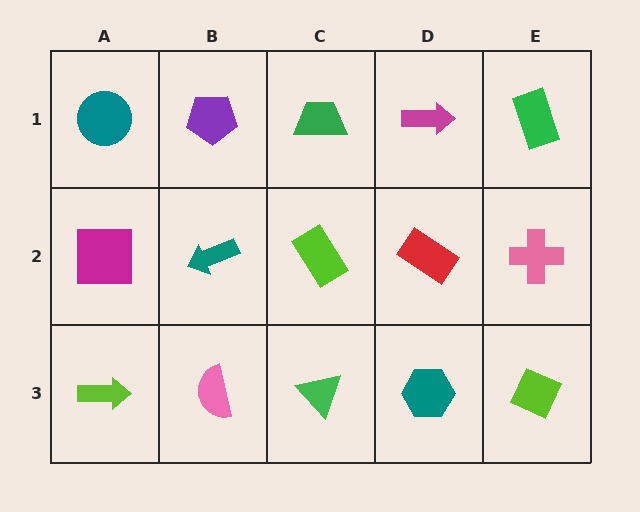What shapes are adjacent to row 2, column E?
A green rectangle (row 1, column E), a lime diamond (row 3, column E), a red rectangle (row 2, column D).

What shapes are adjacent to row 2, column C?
A green trapezoid (row 1, column C), a green triangle (row 3, column C), a teal arrow (row 2, column B), a red rectangle (row 2, column D).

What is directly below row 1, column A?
A magenta square.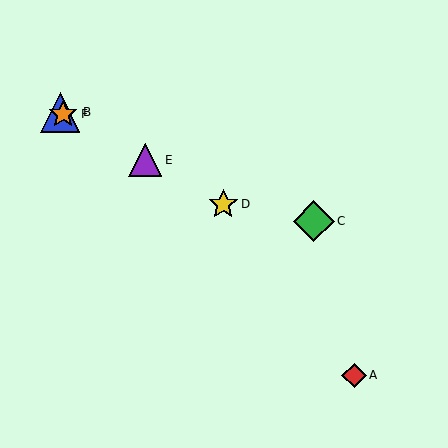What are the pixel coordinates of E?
Object E is at (145, 160).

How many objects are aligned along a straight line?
4 objects (B, D, E, F) are aligned along a straight line.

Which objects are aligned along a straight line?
Objects B, D, E, F are aligned along a straight line.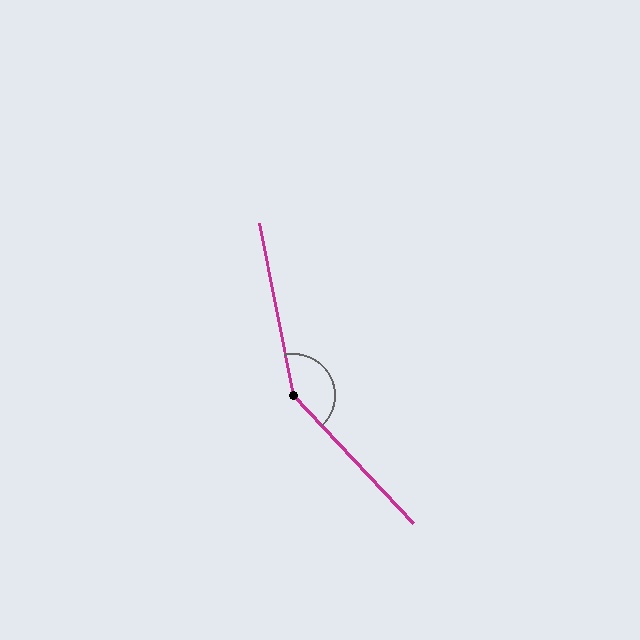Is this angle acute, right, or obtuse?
It is obtuse.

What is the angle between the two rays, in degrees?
Approximately 148 degrees.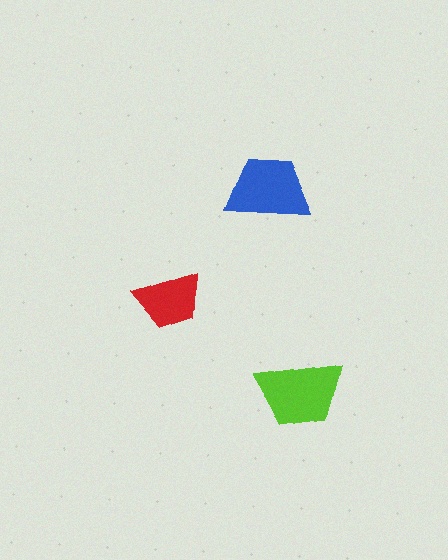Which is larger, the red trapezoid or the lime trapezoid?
The lime one.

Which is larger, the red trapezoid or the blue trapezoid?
The blue one.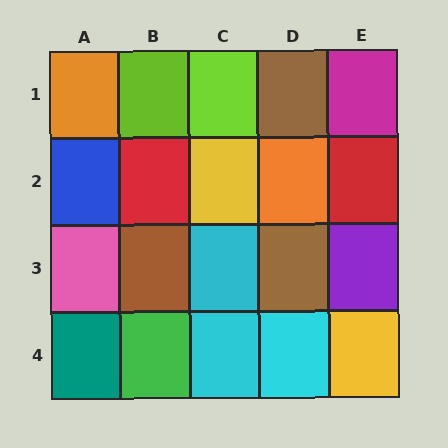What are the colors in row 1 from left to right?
Orange, lime, lime, brown, magenta.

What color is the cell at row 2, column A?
Blue.